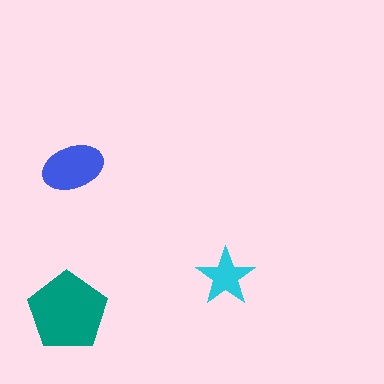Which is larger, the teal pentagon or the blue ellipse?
The teal pentagon.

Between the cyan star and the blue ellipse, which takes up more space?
The blue ellipse.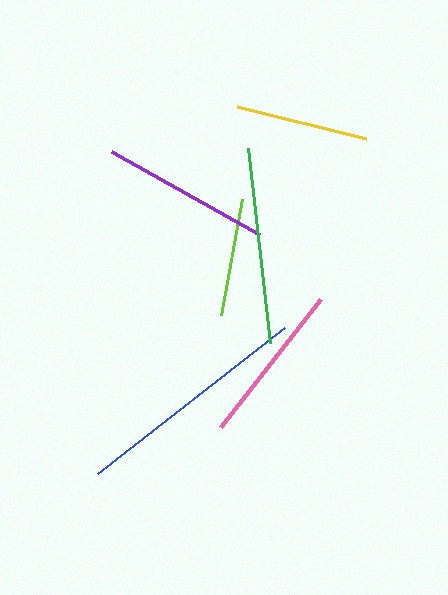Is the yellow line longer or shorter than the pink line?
The pink line is longer than the yellow line.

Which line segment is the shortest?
The lime line is the shortest at approximately 117 pixels.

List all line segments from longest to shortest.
From longest to shortest: blue, green, purple, pink, yellow, lime.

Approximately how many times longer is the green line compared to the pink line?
The green line is approximately 1.2 times the length of the pink line.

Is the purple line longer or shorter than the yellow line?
The purple line is longer than the yellow line.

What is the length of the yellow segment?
The yellow segment is approximately 133 pixels long.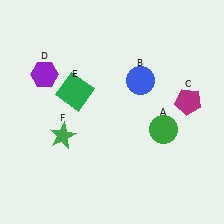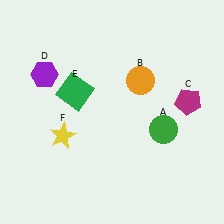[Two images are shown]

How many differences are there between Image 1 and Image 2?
There are 2 differences between the two images.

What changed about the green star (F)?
In Image 1, F is green. In Image 2, it changed to yellow.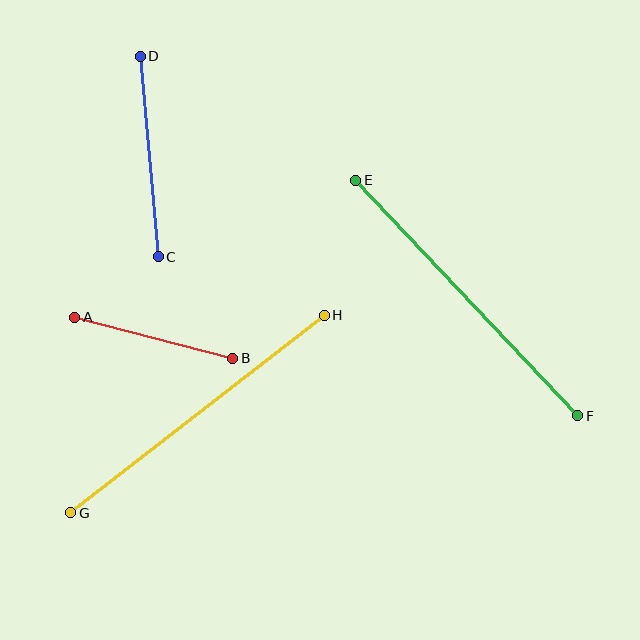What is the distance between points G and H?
The distance is approximately 321 pixels.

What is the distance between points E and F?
The distance is approximately 324 pixels.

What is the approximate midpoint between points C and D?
The midpoint is at approximately (149, 157) pixels.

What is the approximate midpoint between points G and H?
The midpoint is at approximately (197, 414) pixels.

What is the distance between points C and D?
The distance is approximately 201 pixels.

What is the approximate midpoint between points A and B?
The midpoint is at approximately (154, 338) pixels.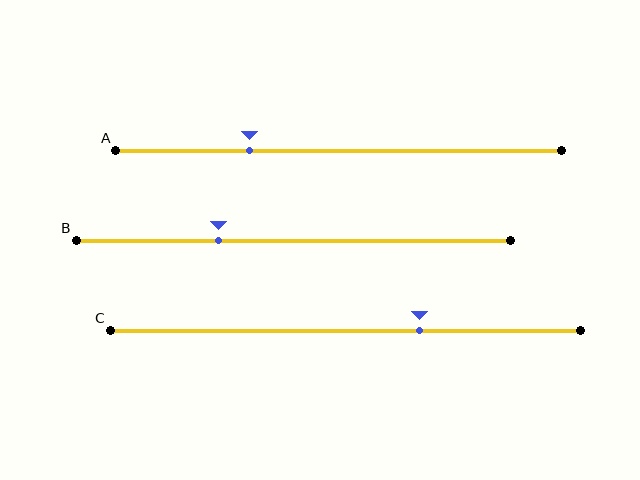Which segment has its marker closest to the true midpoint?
Segment C has its marker closest to the true midpoint.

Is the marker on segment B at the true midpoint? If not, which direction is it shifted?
No, the marker on segment B is shifted to the left by about 17% of the segment length.